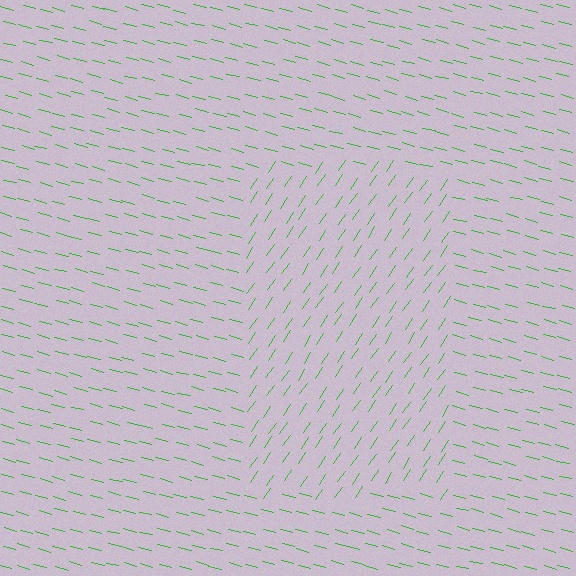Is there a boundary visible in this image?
Yes, there is a texture boundary formed by a change in line orientation.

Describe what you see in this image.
The image is filled with small green line segments. A rectangle region in the image has lines oriented differently from the surrounding lines, creating a visible texture boundary.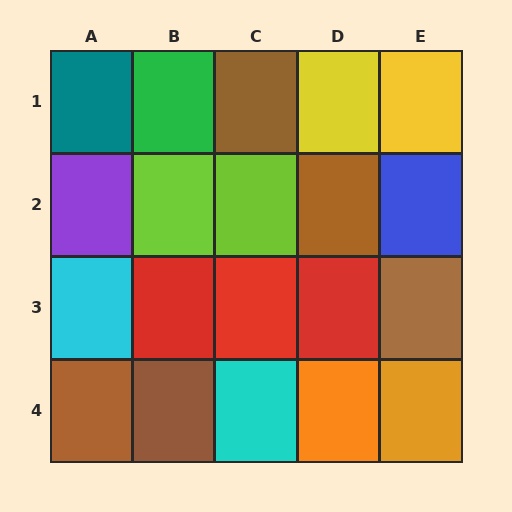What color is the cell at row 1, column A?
Teal.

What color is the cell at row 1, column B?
Green.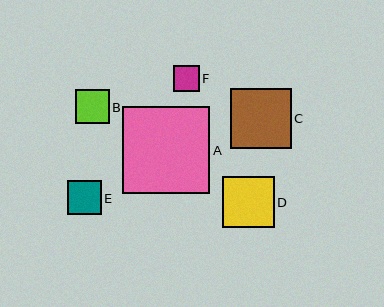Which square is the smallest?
Square F is the smallest with a size of approximately 26 pixels.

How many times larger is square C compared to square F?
Square C is approximately 2.4 times the size of square F.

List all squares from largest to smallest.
From largest to smallest: A, C, D, B, E, F.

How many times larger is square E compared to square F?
Square E is approximately 1.3 times the size of square F.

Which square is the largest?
Square A is the largest with a size of approximately 87 pixels.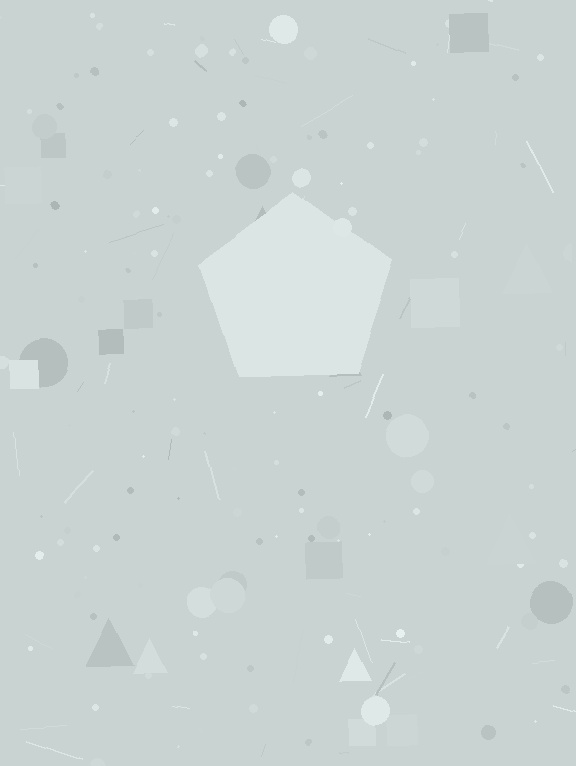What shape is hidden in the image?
A pentagon is hidden in the image.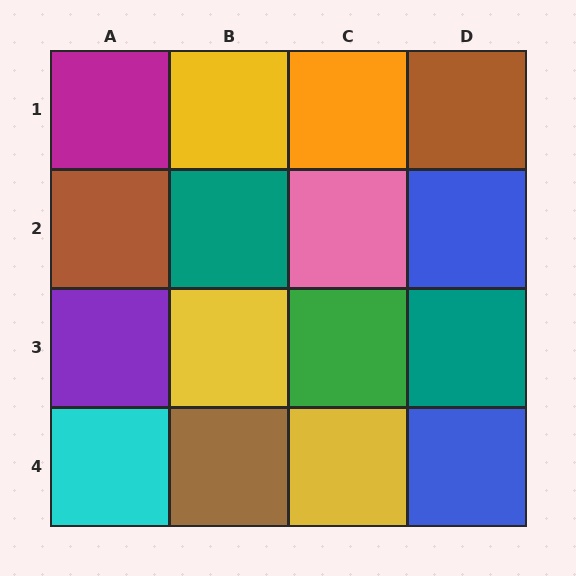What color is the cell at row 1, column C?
Orange.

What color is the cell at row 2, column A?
Brown.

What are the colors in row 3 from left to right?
Purple, yellow, green, teal.